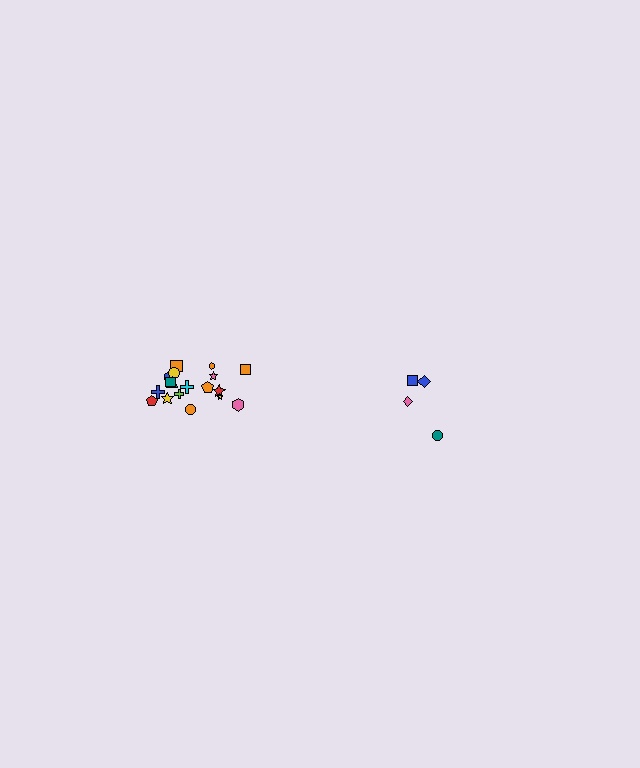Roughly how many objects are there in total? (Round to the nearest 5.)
Roughly 25 objects in total.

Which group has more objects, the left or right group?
The left group.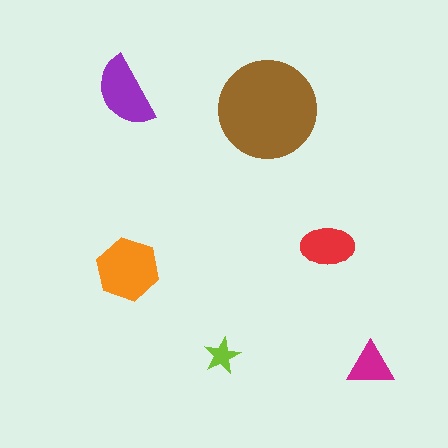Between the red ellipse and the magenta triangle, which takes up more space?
The red ellipse.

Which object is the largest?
The brown circle.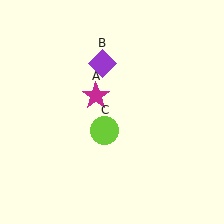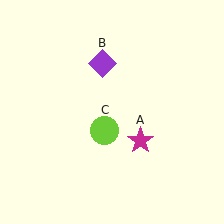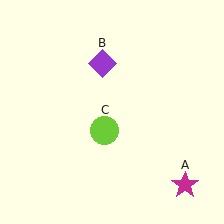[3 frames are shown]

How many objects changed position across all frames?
1 object changed position: magenta star (object A).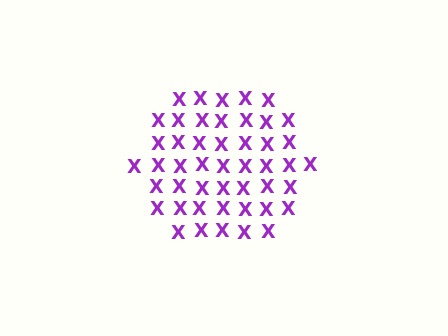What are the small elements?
The small elements are letter X's.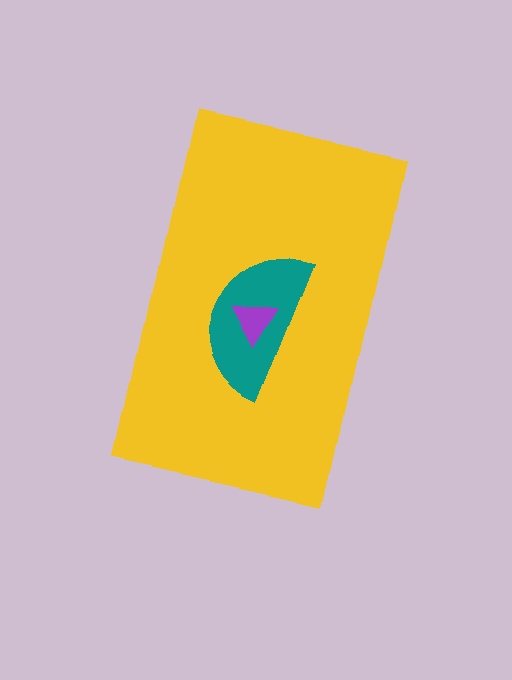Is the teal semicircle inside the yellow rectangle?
Yes.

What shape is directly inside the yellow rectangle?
The teal semicircle.